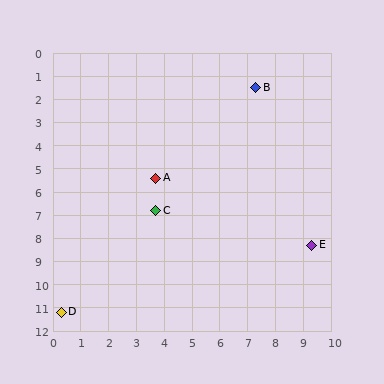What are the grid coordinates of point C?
Point C is at approximately (3.7, 6.8).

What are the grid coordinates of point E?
Point E is at approximately (9.3, 8.3).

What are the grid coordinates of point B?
Point B is at approximately (7.3, 1.5).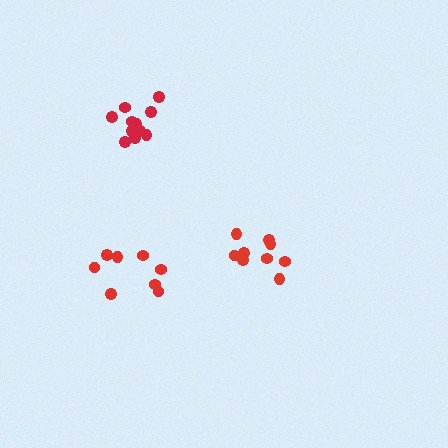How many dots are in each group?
Group 1: 8 dots, Group 2: 11 dots, Group 3: 9 dots (28 total).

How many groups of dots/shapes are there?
There are 3 groups.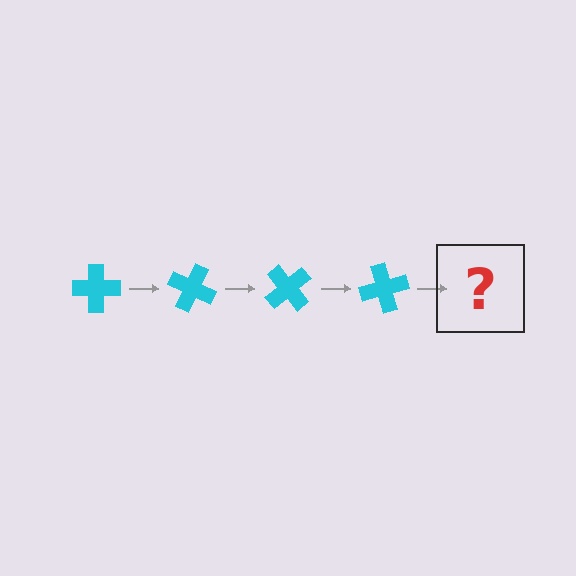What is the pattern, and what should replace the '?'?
The pattern is that the cross rotates 25 degrees each step. The '?' should be a cyan cross rotated 100 degrees.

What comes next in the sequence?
The next element should be a cyan cross rotated 100 degrees.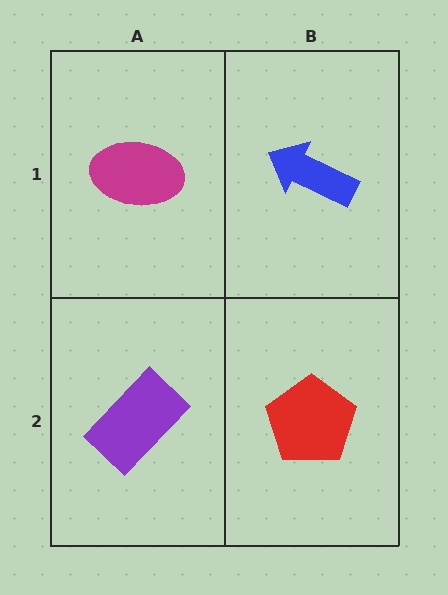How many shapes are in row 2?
2 shapes.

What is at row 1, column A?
A magenta ellipse.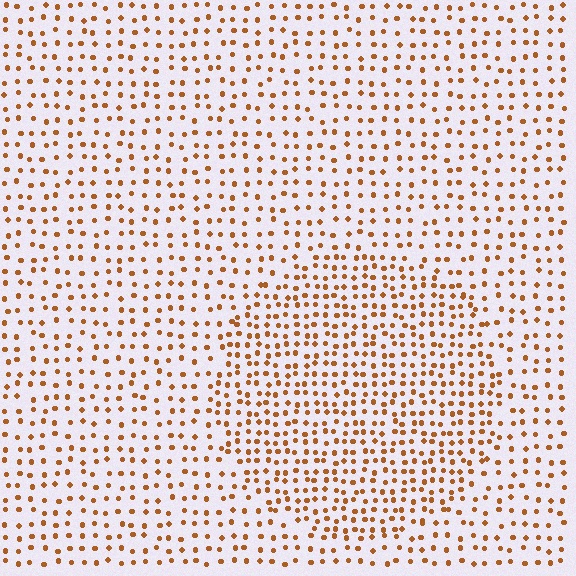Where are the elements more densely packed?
The elements are more densely packed inside the circle boundary.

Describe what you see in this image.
The image contains small brown elements arranged at two different densities. A circle-shaped region is visible where the elements are more densely packed than the surrounding area.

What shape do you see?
I see a circle.